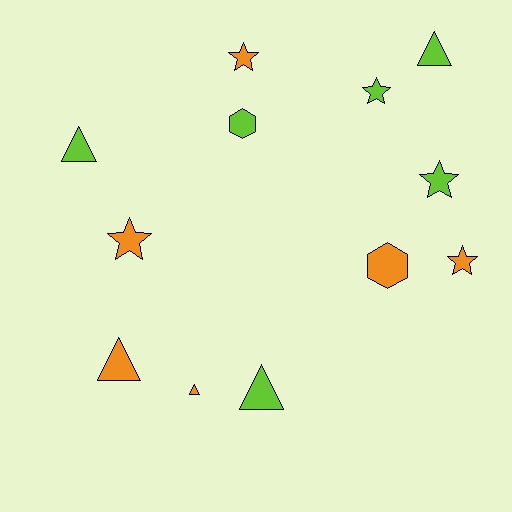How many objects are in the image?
There are 12 objects.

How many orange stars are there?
There are 3 orange stars.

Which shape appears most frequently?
Triangle, with 5 objects.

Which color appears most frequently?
Orange, with 6 objects.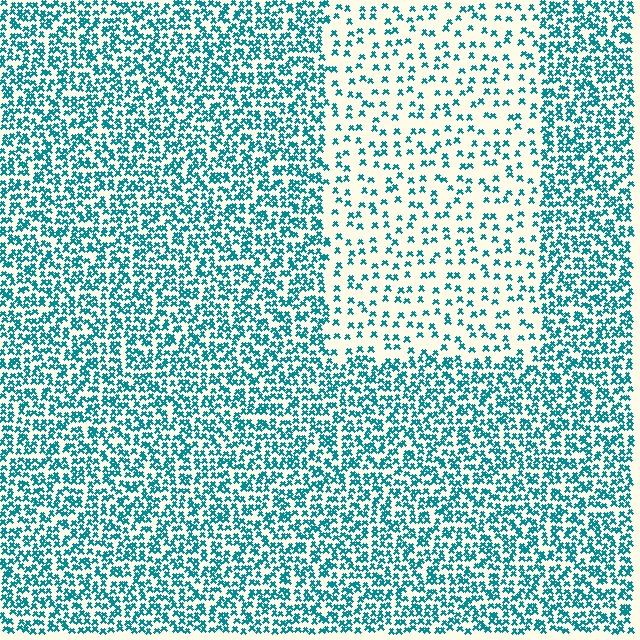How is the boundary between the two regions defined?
The boundary is defined by a change in element density (approximately 2.5x ratio). All elements are the same color, size, and shape.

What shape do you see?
I see a rectangle.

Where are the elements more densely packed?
The elements are more densely packed outside the rectangle boundary.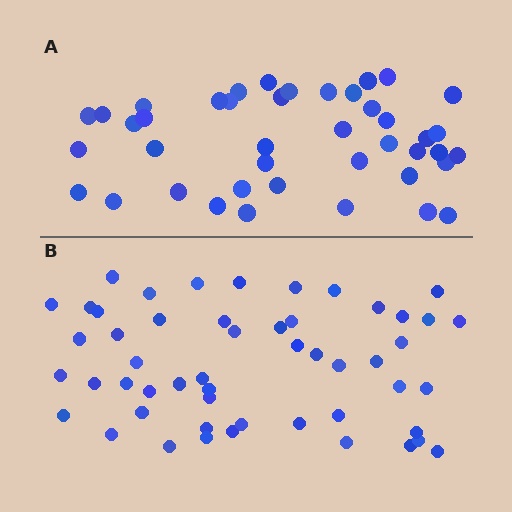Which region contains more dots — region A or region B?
Region B (the bottom region) has more dots.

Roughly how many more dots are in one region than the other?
Region B has roughly 10 or so more dots than region A.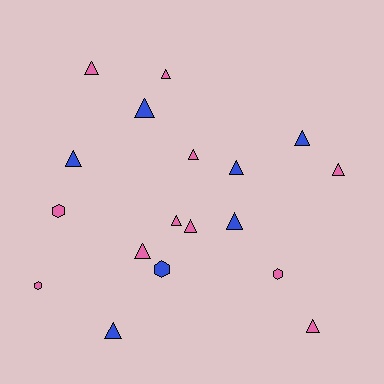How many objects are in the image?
There are 18 objects.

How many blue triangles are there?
There are 6 blue triangles.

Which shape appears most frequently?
Triangle, with 14 objects.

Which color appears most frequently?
Pink, with 11 objects.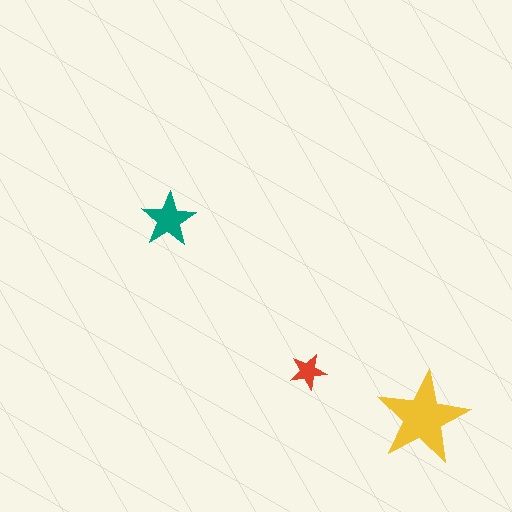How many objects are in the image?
There are 3 objects in the image.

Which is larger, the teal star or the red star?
The teal one.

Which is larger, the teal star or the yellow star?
The yellow one.